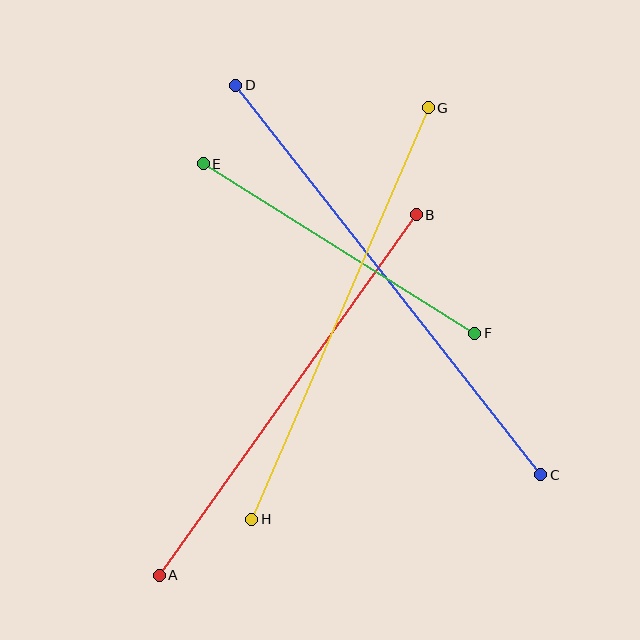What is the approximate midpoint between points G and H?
The midpoint is at approximately (340, 314) pixels.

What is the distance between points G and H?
The distance is approximately 448 pixels.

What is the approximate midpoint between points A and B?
The midpoint is at approximately (288, 395) pixels.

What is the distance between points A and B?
The distance is approximately 442 pixels.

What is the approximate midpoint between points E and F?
The midpoint is at approximately (339, 248) pixels.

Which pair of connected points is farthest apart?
Points C and D are farthest apart.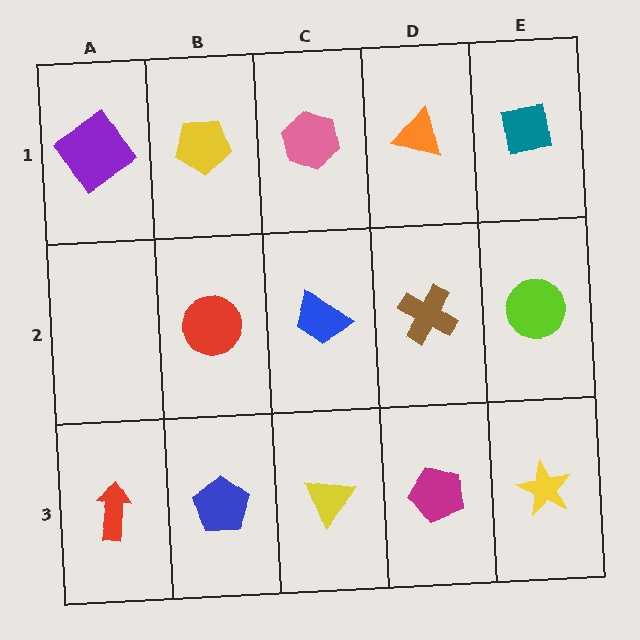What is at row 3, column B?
A blue pentagon.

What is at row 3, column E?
A yellow star.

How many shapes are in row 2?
4 shapes.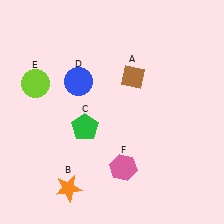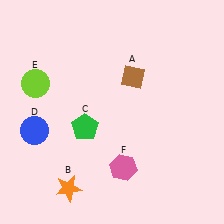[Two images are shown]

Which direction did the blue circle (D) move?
The blue circle (D) moved down.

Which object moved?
The blue circle (D) moved down.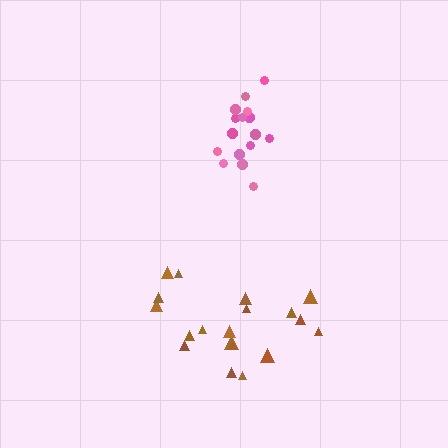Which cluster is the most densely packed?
Pink.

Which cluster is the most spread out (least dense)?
Brown.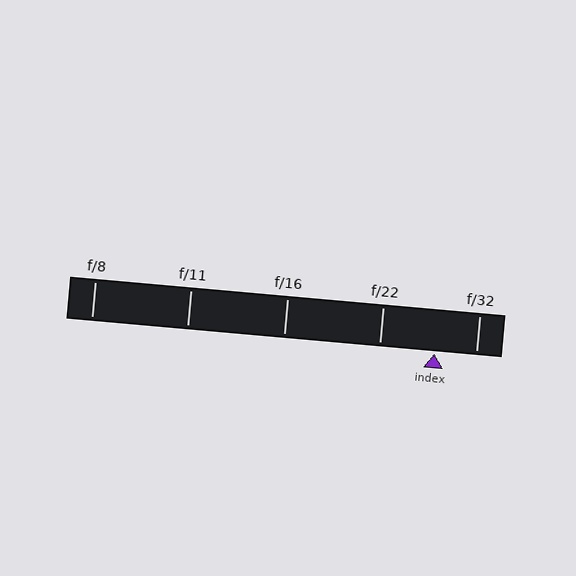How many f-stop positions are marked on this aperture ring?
There are 5 f-stop positions marked.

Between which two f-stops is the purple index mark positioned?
The index mark is between f/22 and f/32.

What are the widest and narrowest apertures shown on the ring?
The widest aperture shown is f/8 and the narrowest is f/32.